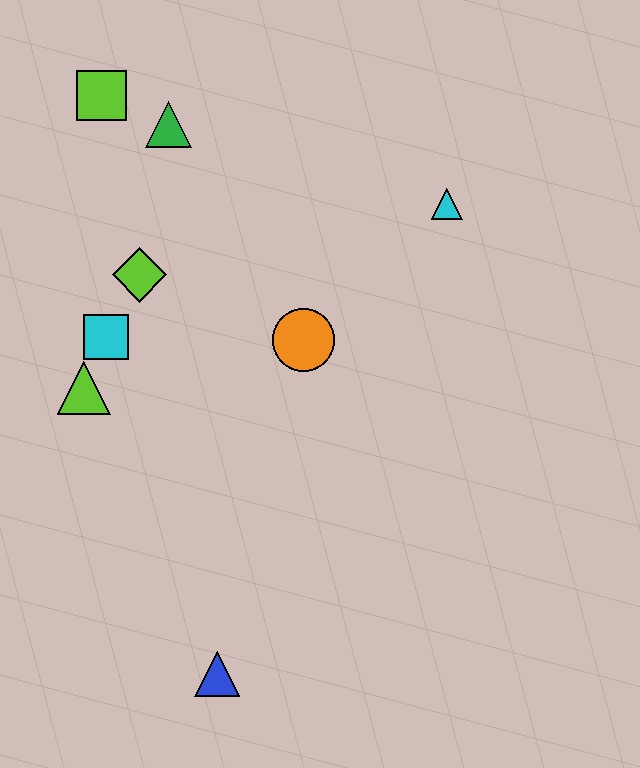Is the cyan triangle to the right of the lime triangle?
Yes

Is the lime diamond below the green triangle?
Yes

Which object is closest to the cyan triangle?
The orange circle is closest to the cyan triangle.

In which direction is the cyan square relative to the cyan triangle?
The cyan square is to the left of the cyan triangle.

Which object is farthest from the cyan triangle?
The blue triangle is farthest from the cyan triangle.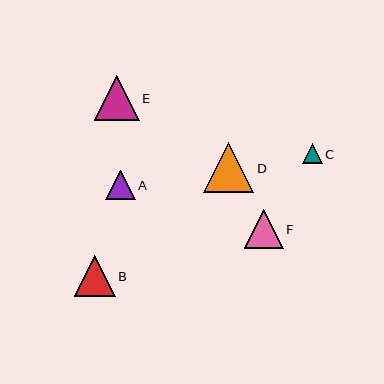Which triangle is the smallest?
Triangle C is the smallest with a size of approximately 20 pixels.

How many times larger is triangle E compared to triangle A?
Triangle E is approximately 1.5 times the size of triangle A.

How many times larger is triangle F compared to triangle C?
Triangle F is approximately 2.0 times the size of triangle C.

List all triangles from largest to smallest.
From largest to smallest: D, E, B, F, A, C.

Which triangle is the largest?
Triangle D is the largest with a size of approximately 50 pixels.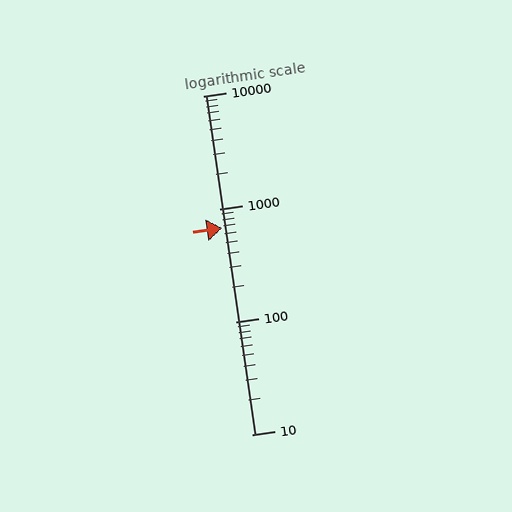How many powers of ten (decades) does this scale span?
The scale spans 3 decades, from 10 to 10000.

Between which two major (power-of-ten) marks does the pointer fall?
The pointer is between 100 and 1000.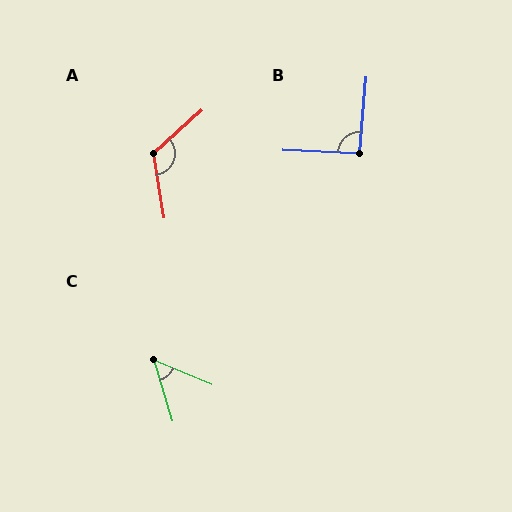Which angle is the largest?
A, at approximately 123 degrees.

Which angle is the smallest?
C, at approximately 50 degrees.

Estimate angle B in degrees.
Approximately 92 degrees.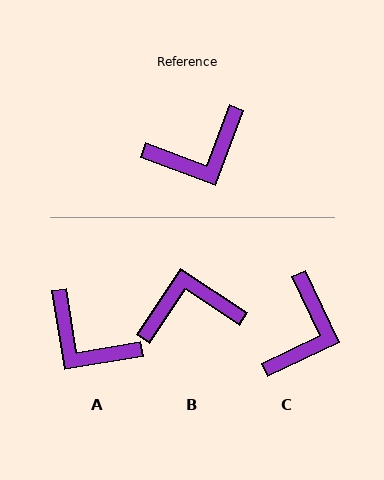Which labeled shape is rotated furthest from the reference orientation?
B, about 167 degrees away.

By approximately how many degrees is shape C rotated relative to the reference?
Approximately 46 degrees counter-clockwise.